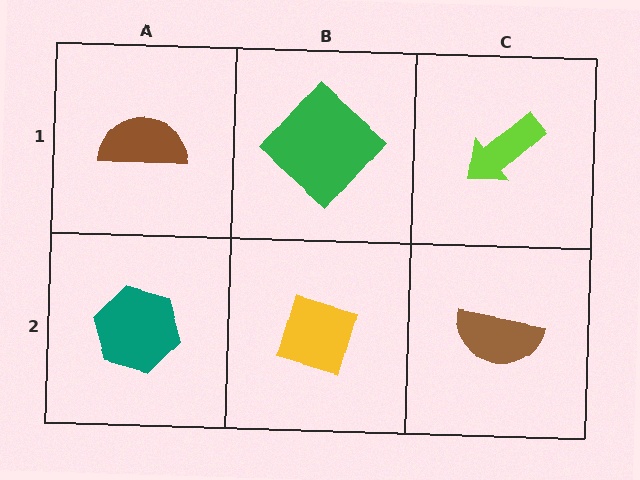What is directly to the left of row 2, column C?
A yellow diamond.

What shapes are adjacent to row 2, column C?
A lime arrow (row 1, column C), a yellow diamond (row 2, column B).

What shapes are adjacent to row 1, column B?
A yellow diamond (row 2, column B), a brown semicircle (row 1, column A), a lime arrow (row 1, column C).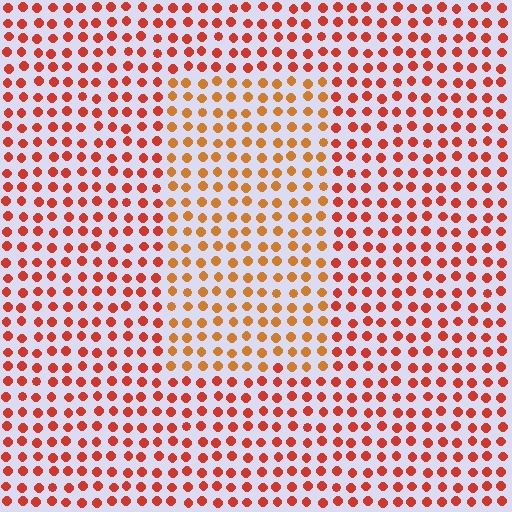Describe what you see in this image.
The image is filled with small red elements in a uniform arrangement. A rectangle-shaped region is visible where the elements are tinted to a slightly different hue, forming a subtle color boundary.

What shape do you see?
I see a rectangle.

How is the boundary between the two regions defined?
The boundary is defined purely by a slight shift in hue (about 26 degrees). Spacing, size, and orientation are identical on both sides.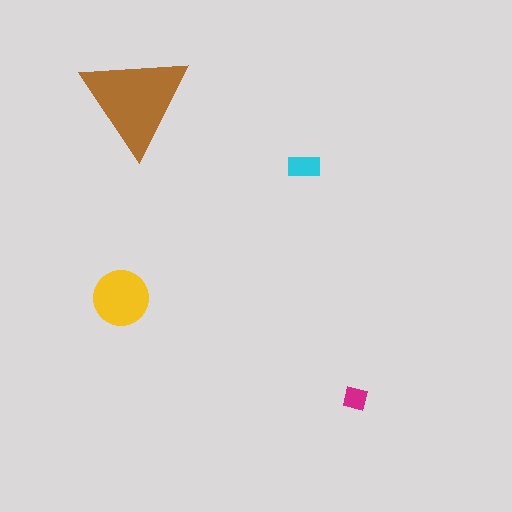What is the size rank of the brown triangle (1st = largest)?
1st.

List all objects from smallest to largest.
The magenta square, the cyan rectangle, the yellow circle, the brown triangle.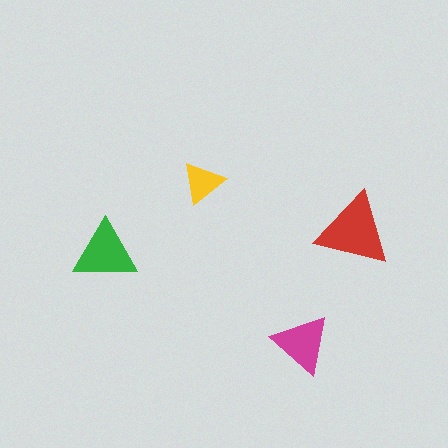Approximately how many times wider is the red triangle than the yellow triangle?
About 1.5 times wider.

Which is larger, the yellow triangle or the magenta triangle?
The magenta one.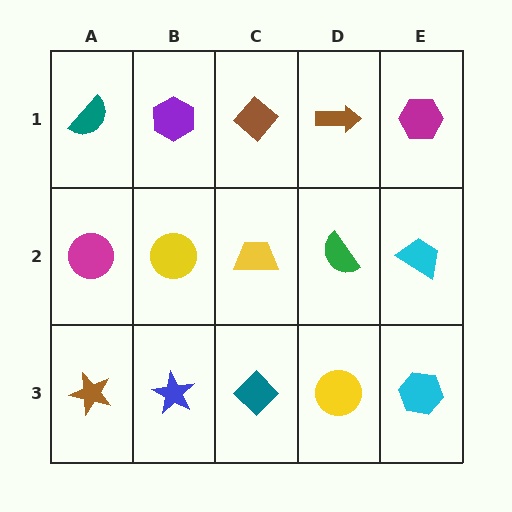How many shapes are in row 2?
5 shapes.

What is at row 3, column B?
A blue star.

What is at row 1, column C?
A brown diamond.